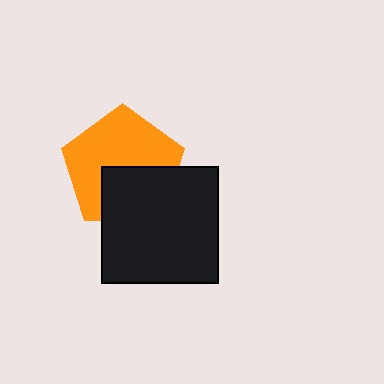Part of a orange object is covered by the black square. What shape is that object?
It is a pentagon.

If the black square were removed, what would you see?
You would see the complete orange pentagon.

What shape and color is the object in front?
The object in front is a black square.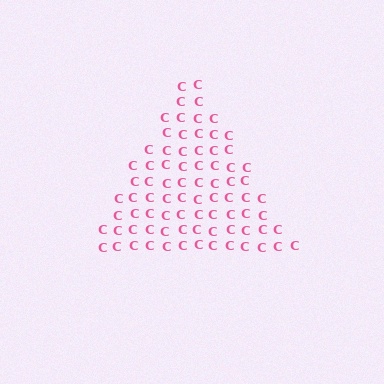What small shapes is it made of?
It is made of small letter C's.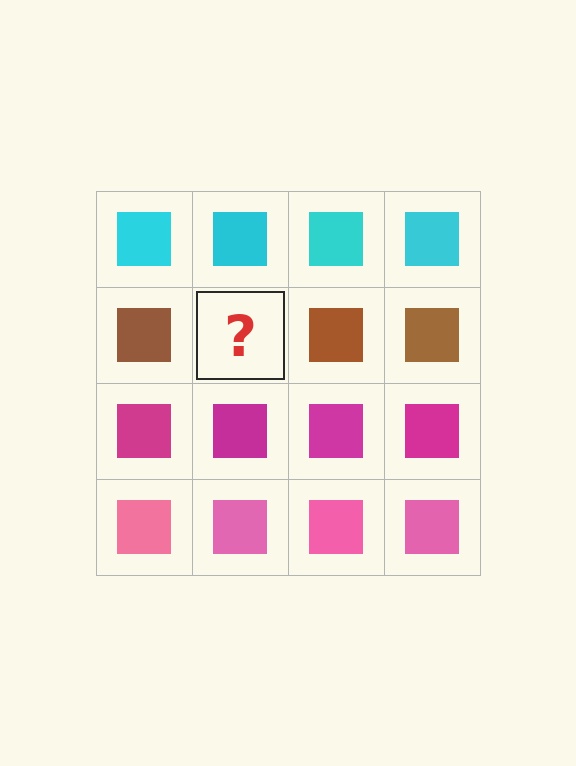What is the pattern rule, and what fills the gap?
The rule is that each row has a consistent color. The gap should be filled with a brown square.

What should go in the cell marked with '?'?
The missing cell should contain a brown square.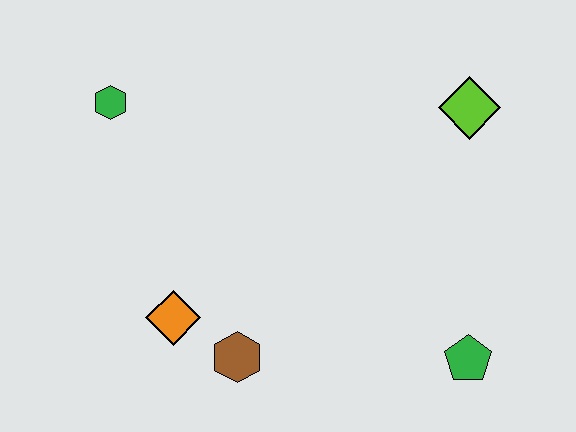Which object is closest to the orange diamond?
The brown hexagon is closest to the orange diamond.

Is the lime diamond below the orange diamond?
No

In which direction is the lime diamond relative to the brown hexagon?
The lime diamond is above the brown hexagon.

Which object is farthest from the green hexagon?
The green pentagon is farthest from the green hexagon.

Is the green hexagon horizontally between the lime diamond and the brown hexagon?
No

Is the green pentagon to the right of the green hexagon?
Yes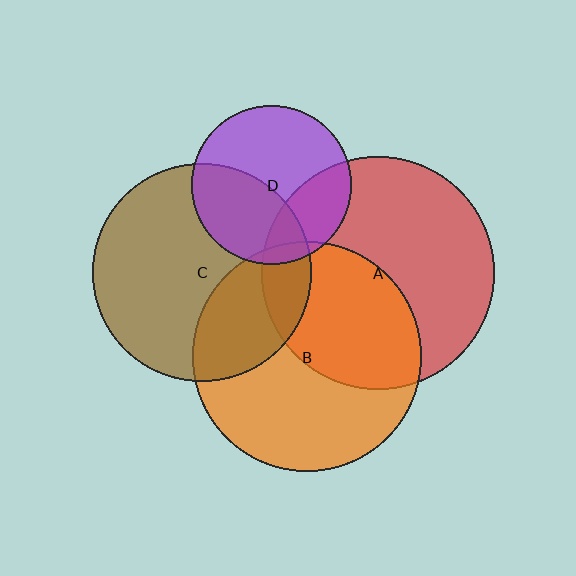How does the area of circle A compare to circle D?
Approximately 2.1 times.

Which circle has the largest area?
Circle A (red).